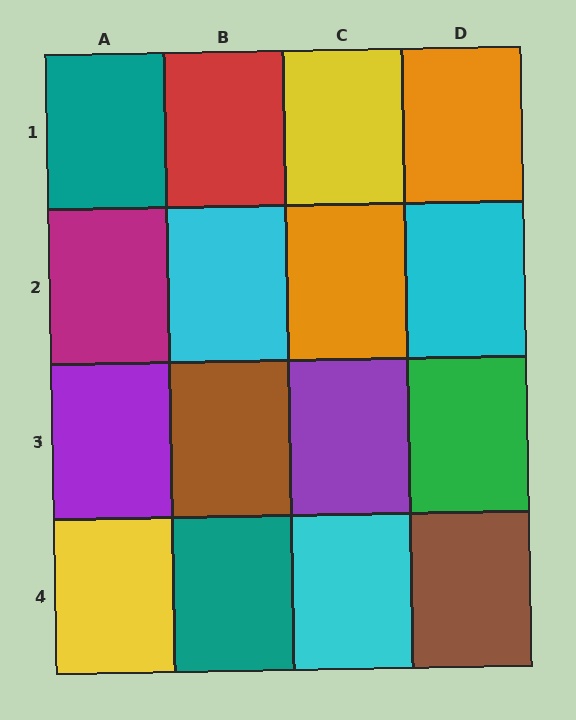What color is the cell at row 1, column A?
Teal.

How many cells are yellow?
2 cells are yellow.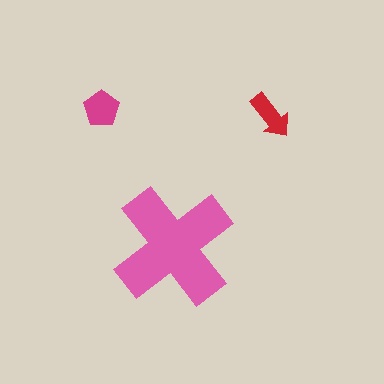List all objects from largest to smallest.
The pink cross, the magenta pentagon, the red arrow.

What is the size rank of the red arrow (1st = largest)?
3rd.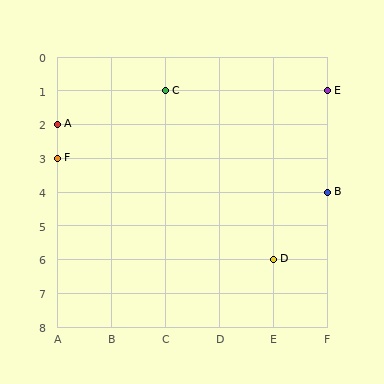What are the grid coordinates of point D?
Point D is at grid coordinates (E, 6).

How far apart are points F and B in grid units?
Points F and B are 5 columns and 1 row apart (about 5.1 grid units diagonally).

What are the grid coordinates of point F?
Point F is at grid coordinates (A, 3).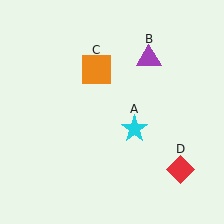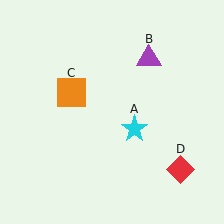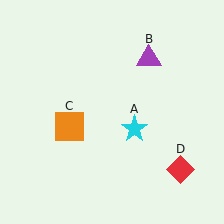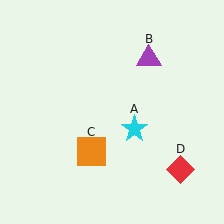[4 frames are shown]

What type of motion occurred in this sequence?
The orange square (object C) rotated counterclockwise around the center of the scene.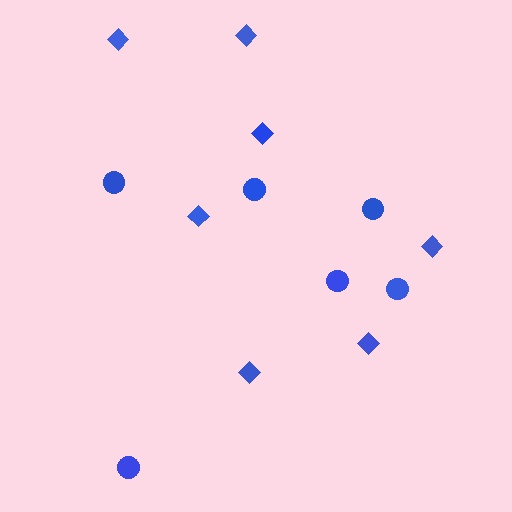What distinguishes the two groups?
There are 2 groups: one group of circles (6) and one group of diamonds (7).